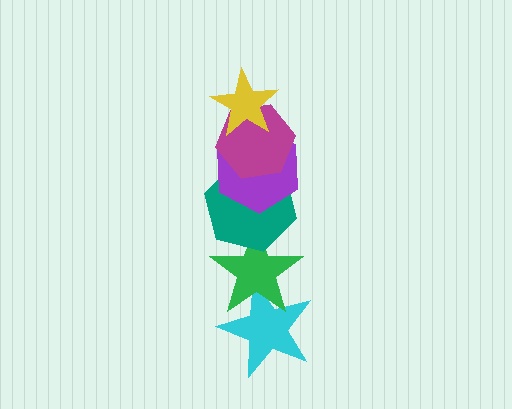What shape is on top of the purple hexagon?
The magenta hexagon is on top of the purple hexagon.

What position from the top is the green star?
The green star is 5th from the top.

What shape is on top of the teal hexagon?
The purple hexagon is on top of the teal hexagon.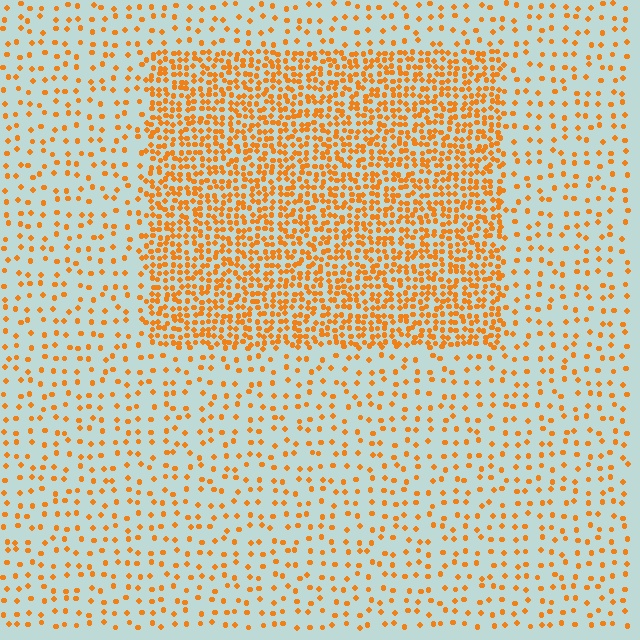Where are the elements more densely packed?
The elements are more densely packed inside the rectangle boundary.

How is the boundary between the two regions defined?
The boundary is defined by a change in element density (approximately 2.9x ratio). All elements are the same color, size, and shape.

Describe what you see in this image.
The image contains small orange elements arranged at two different densities. A rectangle-shaped region is visible where the elements are more densely packed than the surrounding area.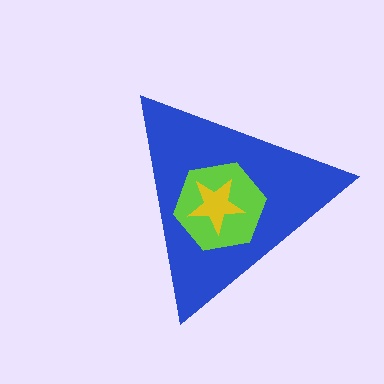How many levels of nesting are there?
3.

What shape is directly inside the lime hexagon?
The yellow star.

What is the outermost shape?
The blue triangle.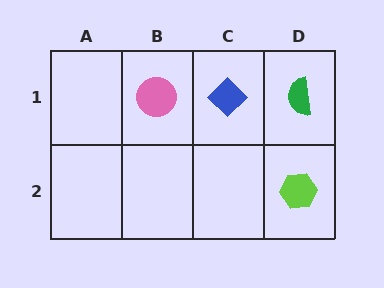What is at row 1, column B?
A pink circle.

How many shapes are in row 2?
1 shape.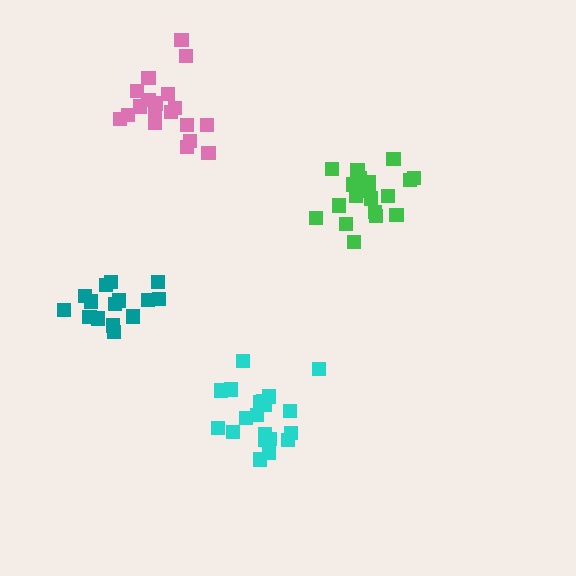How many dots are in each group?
Group 1: 15 dots, Group 2: 20 dots, Group 3: 19 dots, Group 4: 21 dots (75 total).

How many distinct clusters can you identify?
There are 4 distinct clusters.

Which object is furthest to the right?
The green cluster is rightmost.